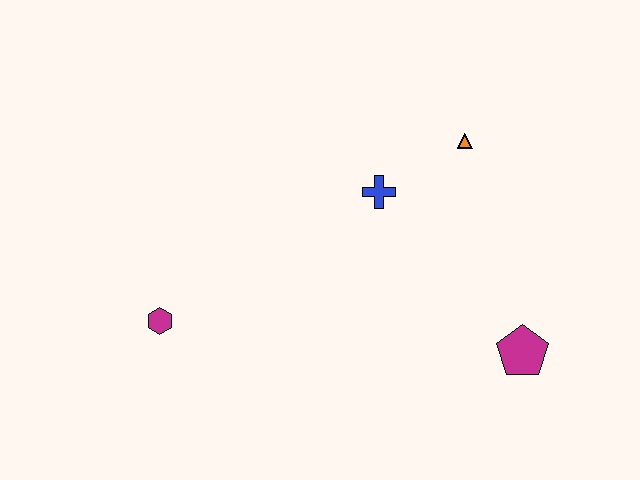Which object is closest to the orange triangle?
The blue cross is closest to the orange triangle.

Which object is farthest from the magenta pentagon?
The magenta hexagon is farthest from the magenta pentagon.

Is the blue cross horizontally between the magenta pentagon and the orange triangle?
No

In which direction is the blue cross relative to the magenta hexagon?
The blue cross is to the right of the magenta hexagon.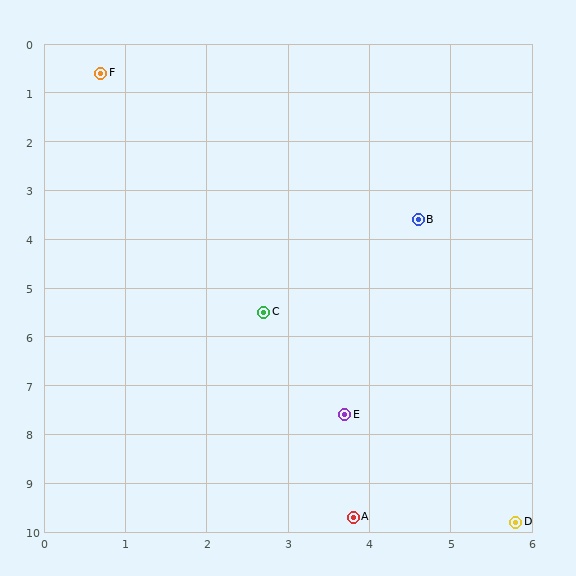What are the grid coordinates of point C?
Point C is at approximately (2.7, 5.5).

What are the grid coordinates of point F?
Point F is at approximately (0.7, 0.6).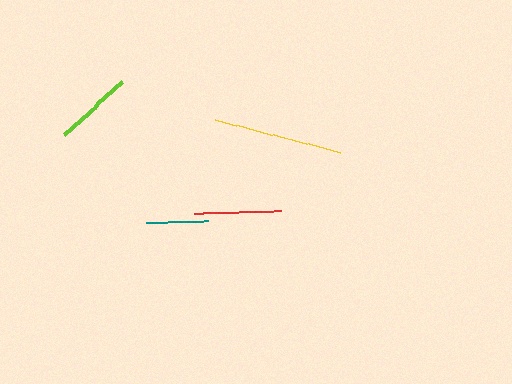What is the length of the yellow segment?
The yellow segment is approximately 129 pixels long.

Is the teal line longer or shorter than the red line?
The red line is longer than the teal line.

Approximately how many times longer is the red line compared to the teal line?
The red line is approximately 1.4 times the length of the teal line.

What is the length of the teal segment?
The teal segment is approximately 62 pixels long.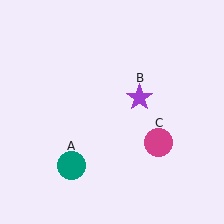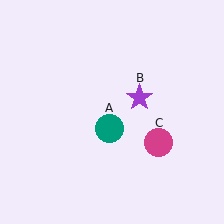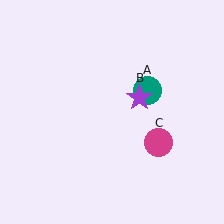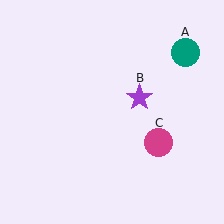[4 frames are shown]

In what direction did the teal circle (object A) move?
The teal circle (object A) moved up and to the right.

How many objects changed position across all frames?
1 object changed position: teal circle (object A).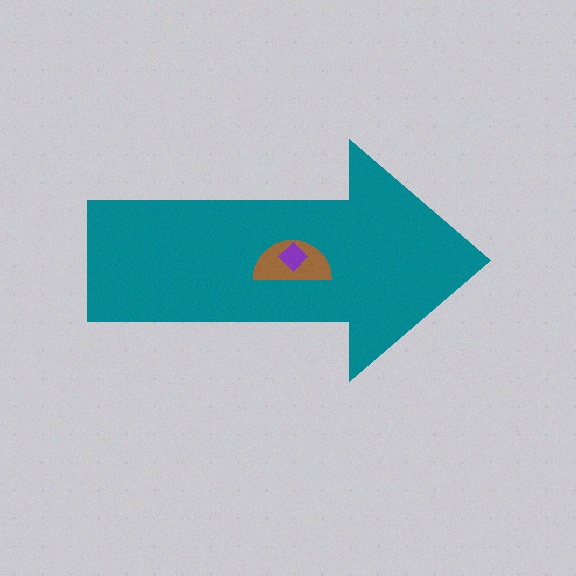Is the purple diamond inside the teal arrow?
Yes.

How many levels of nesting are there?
3.